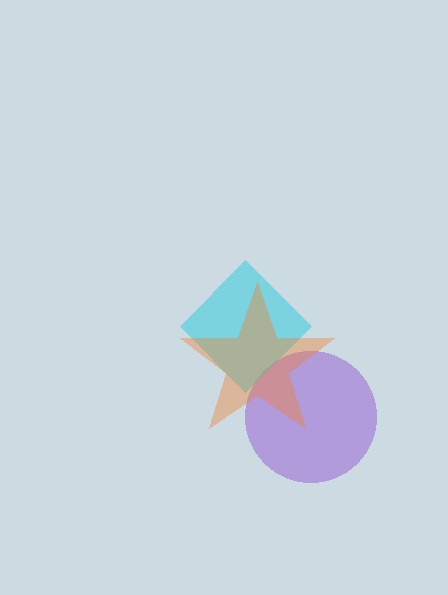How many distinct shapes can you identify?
There are 3 distinct shapes: a purple circle, a cyan diamond, an orange star.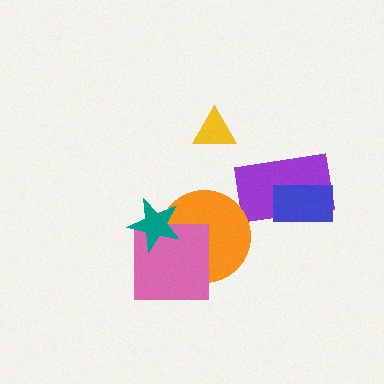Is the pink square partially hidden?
Yes, it is partially covered by another shape.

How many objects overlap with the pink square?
2 objects overlap with the pink square.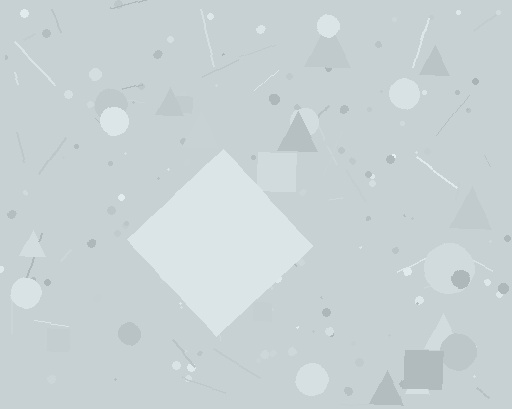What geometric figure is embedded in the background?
A diamond is embedded in the background.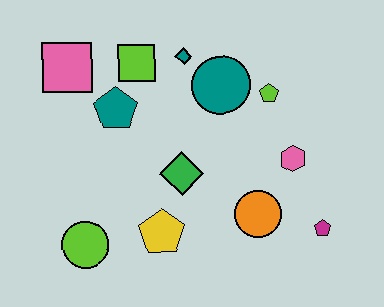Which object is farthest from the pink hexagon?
The pink square is farthest from the pink hexagon.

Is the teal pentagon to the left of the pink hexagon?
Yes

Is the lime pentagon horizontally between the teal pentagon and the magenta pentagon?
Yes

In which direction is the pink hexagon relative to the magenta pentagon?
The pink hexagon is above the magenta pentagon.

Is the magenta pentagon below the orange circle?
Yes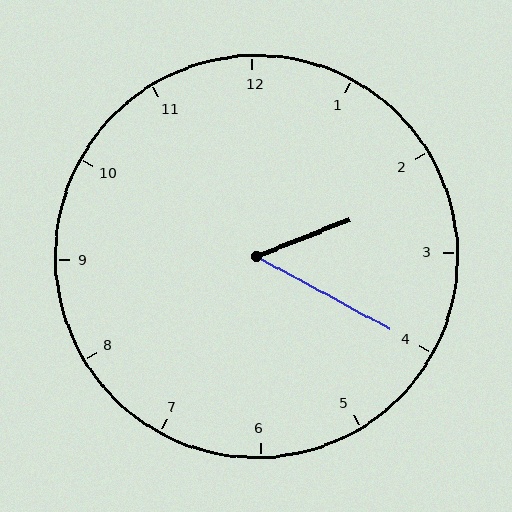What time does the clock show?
2:20.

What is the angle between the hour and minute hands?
Approximately 50 degrees.